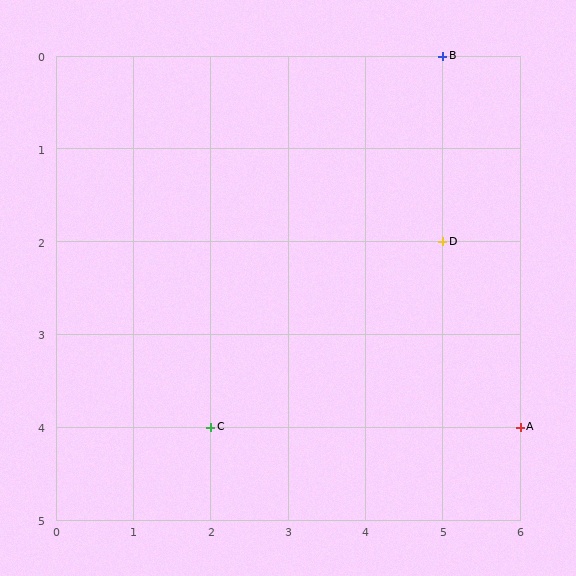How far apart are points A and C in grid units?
Points A and C are 4 columns apart.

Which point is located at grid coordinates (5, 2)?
Point D is at (5, 2).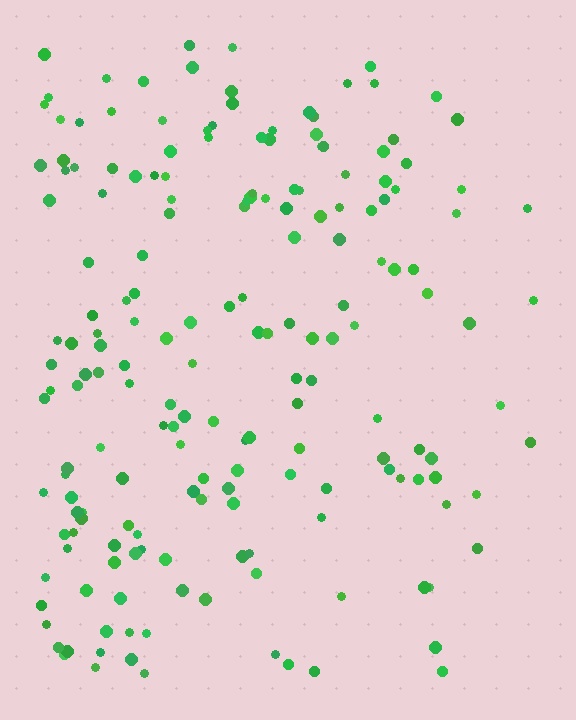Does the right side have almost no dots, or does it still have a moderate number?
Still a moderate number, just noticeably fewer than the left.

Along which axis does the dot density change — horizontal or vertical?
Horizontal.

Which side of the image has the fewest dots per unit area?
The right.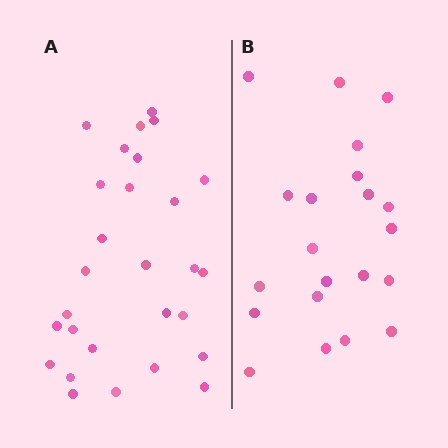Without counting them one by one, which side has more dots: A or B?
Region A (the left region) has more dots.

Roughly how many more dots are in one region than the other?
Region A has roughly 8 or so more dots than region B.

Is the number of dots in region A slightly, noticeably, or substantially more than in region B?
Region A has noticeably more, but not dramatically so. The ratio is roughly 1.3 to 1.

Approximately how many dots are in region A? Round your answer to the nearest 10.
About 30 dots. (The exact count is 28, which rounds to 30.)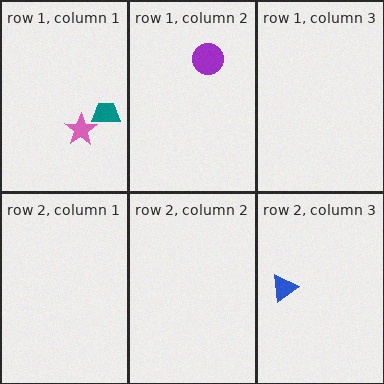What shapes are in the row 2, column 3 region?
The blue triangle.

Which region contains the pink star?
The row 1, column 1 region.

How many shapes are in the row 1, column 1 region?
2.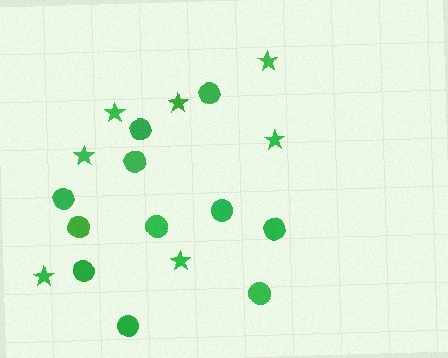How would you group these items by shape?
There are 2 groups: one group of stars (7) and one group of circles (11).